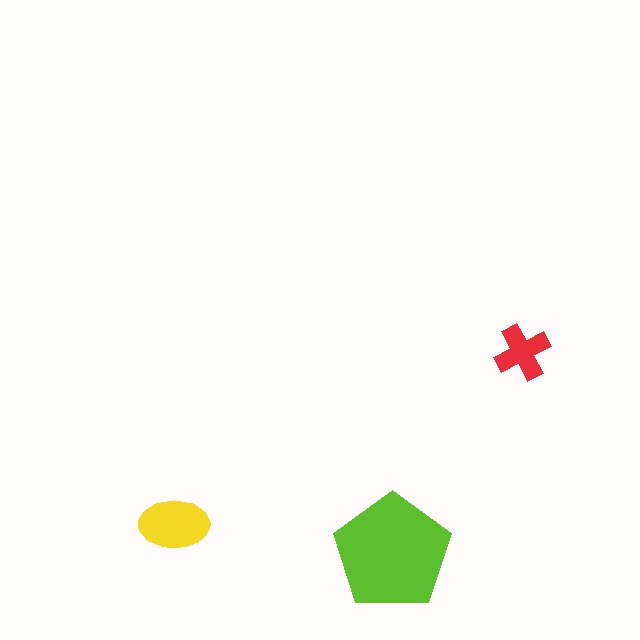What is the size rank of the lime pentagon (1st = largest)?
1st.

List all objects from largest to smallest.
The lime pentagon, the yellow ellipse, the red cross.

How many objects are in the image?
There are 3 objects in the image.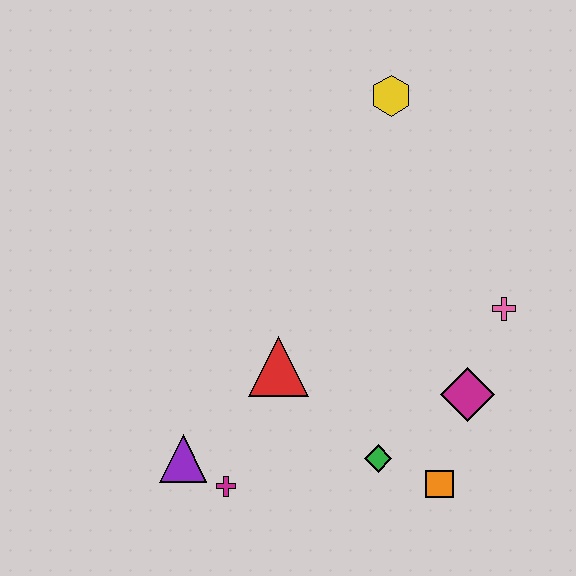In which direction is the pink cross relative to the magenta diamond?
The pink cross is above the magenta diamond.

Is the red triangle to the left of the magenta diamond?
Yes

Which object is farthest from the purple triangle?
The yellow hexagon is farthest from the purple triangle.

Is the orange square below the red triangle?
Yes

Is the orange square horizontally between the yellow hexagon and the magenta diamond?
Yes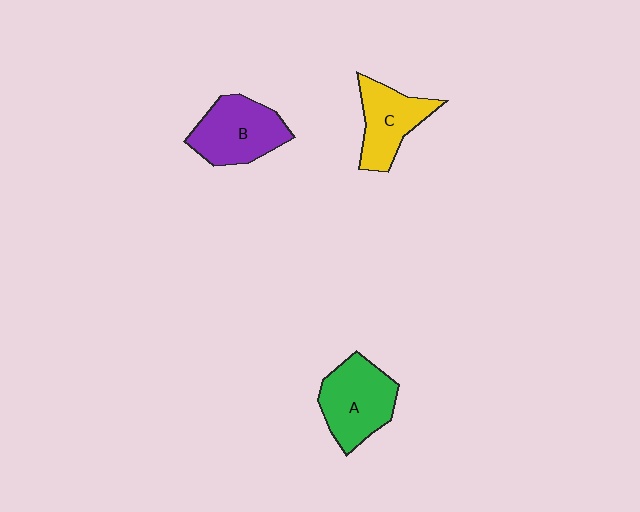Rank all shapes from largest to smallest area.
From largest to smallest: A (green), B (purple), C (yellow).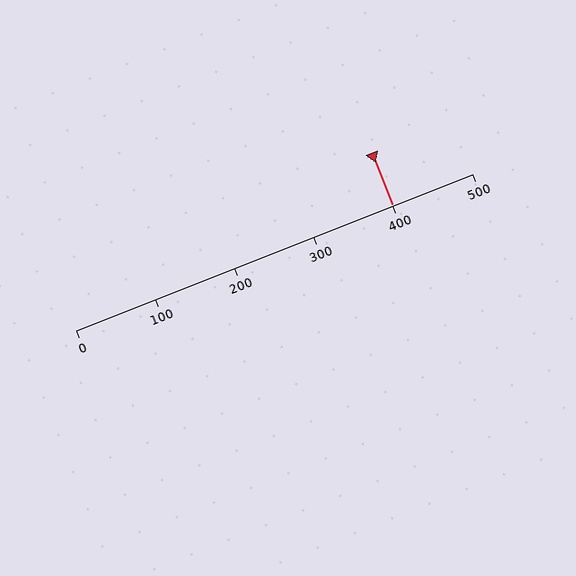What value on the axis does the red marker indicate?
The marker indicates approximately 400.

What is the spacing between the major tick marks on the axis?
The major ticks are spaced 100 apart.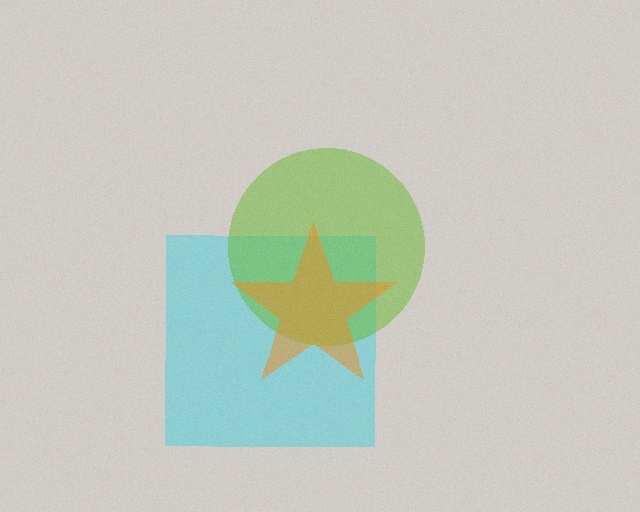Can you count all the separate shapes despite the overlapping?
Yes, there are 3 separate shapes.